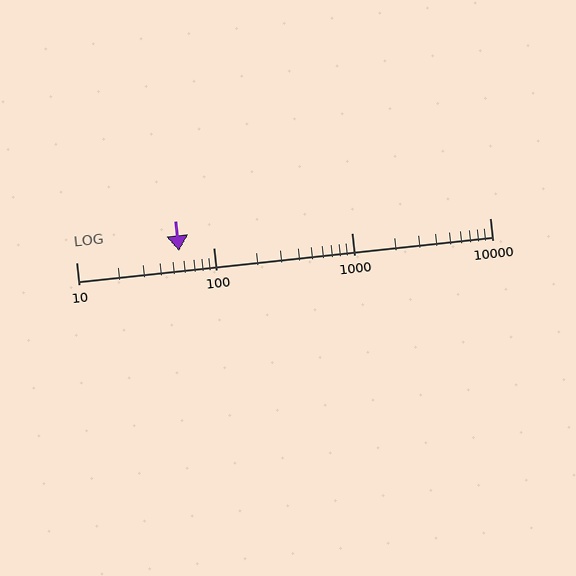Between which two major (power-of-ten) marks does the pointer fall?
The pointer is between 10 and 100.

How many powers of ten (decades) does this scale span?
The scale spans 3 decades, from 10 to 10000.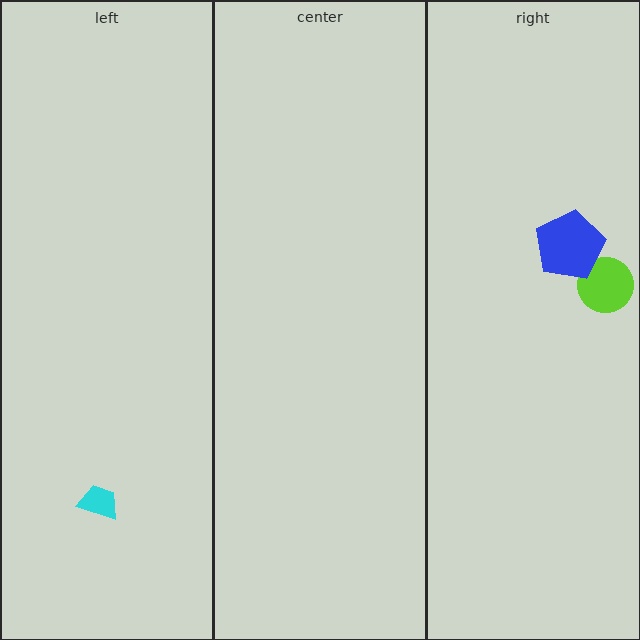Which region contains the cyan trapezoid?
The left region.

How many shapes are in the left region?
1.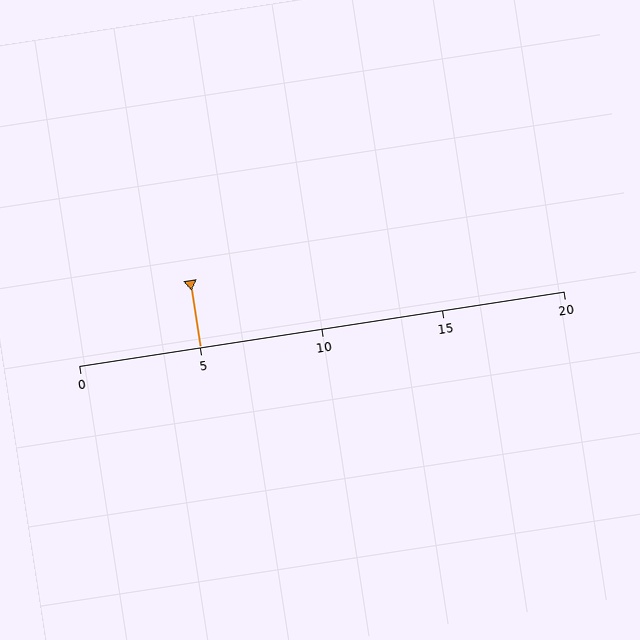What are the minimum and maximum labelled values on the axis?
The axis runs from 0 to 20.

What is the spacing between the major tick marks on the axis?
The major ticks are spaced 5 apart.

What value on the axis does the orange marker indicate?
The marker indicates approximately 5.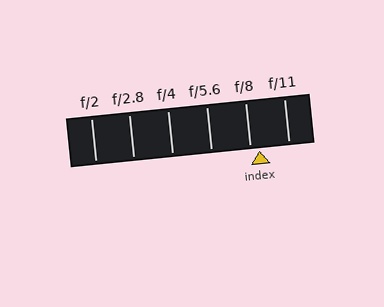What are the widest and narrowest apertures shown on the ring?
The widest aperture shown is f/2 and the narrowest is f/11.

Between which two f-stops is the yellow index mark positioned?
The index mark is between f/8 and f/11.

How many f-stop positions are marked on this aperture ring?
There are 6 f-stop positions marked.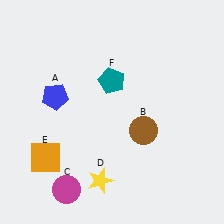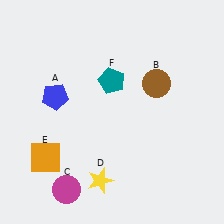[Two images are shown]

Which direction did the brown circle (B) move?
The brown circle (B) moved up.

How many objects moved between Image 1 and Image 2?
1 object moved between the two images.